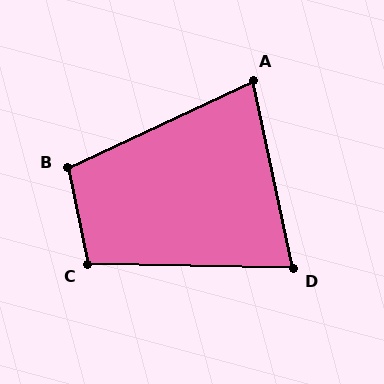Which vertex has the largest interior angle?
B, at approximately 103 degrees.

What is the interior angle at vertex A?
Approximately 77 degrees (acute).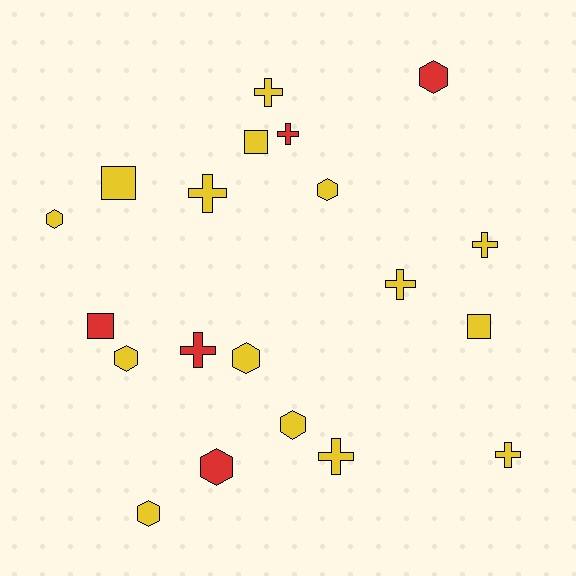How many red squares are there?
There is 1 red square.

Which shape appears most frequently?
Hexagon, with 8 objects.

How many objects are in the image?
There are 20 objects.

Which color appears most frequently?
Yellow, with 15 objects.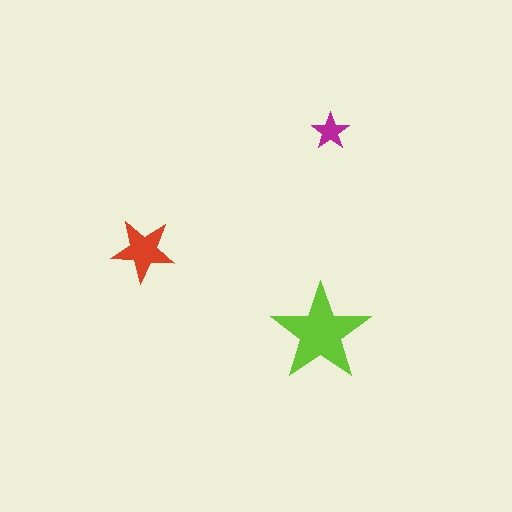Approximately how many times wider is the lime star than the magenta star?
About 2.5 times wider.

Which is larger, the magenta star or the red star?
The red one.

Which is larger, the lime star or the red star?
The lime one.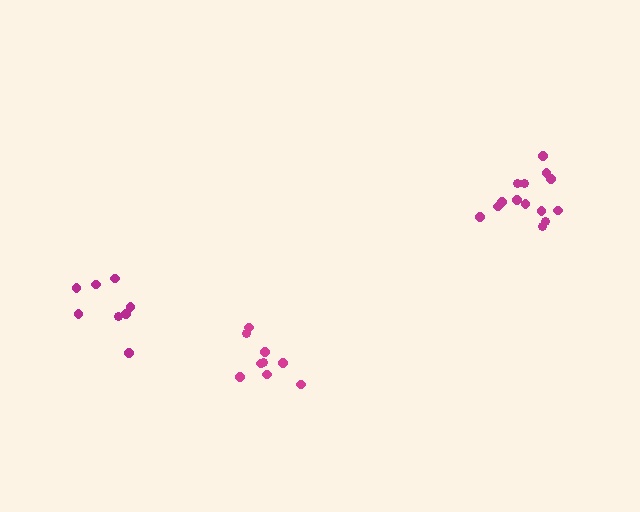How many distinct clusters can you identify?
There are 3 distinct clusters.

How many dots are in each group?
Group 1: 9 dots, Group 2: 8 dots, Group 3: 14 dots (31 total).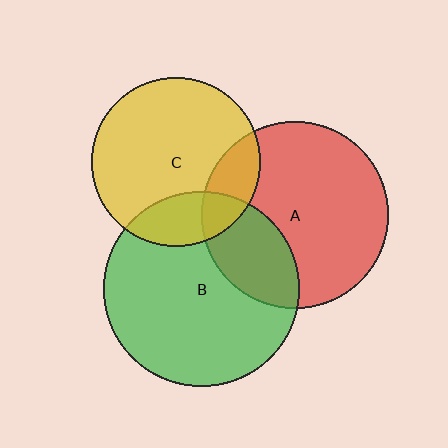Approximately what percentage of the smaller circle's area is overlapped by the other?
Approximately 20%.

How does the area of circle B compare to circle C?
Approximately 1.3 times.